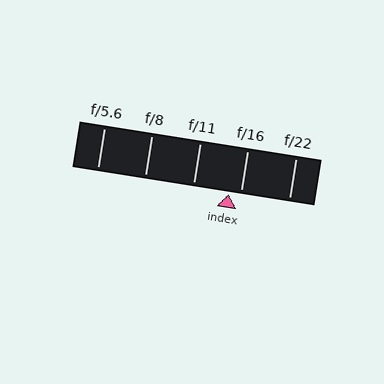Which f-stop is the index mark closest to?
The index mark is closest to f/16.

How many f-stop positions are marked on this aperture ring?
There are 5 f-stop positions marked.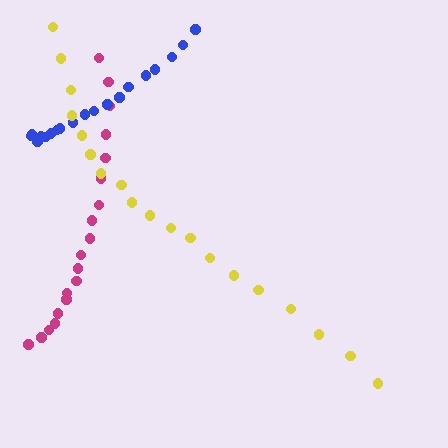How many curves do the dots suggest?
There are 3 distinct paths.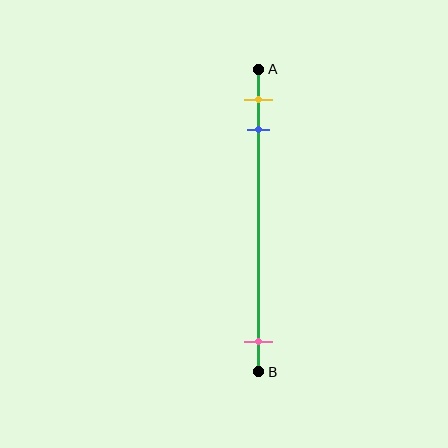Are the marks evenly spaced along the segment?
No, the marks are not evenly spaced.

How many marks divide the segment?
There are 3 marks dividing the segment.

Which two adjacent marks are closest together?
The yellow and blue marks are the closest adjacent pair.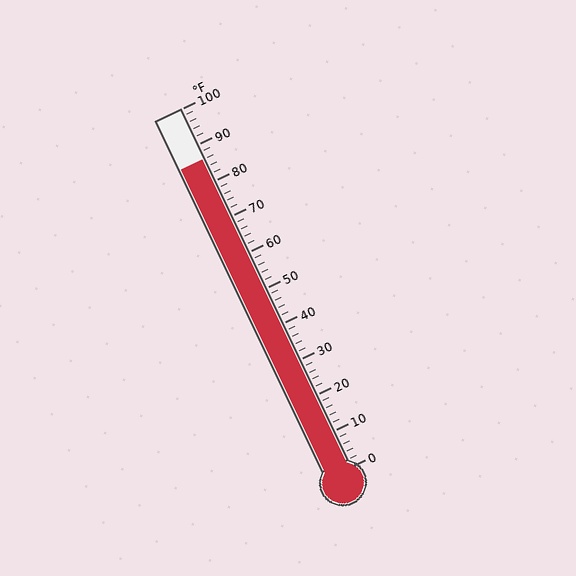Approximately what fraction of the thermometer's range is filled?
The thermometer is filled to approximately 85% of its range.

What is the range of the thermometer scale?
The thermometer scale ranges from 0°F to 100°F.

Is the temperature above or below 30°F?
The temperature is above 30°F.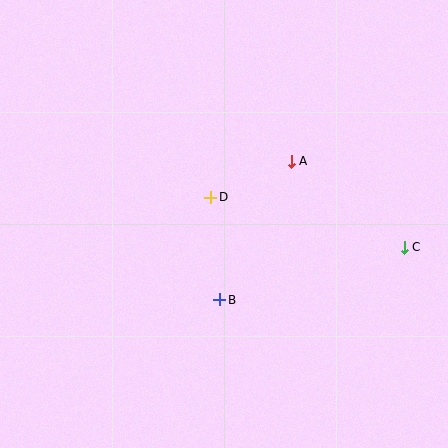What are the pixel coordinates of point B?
Point B is at (220, 300).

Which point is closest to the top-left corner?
Point D is closest to the top-left corner.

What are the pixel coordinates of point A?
Point A is at (291, 161).